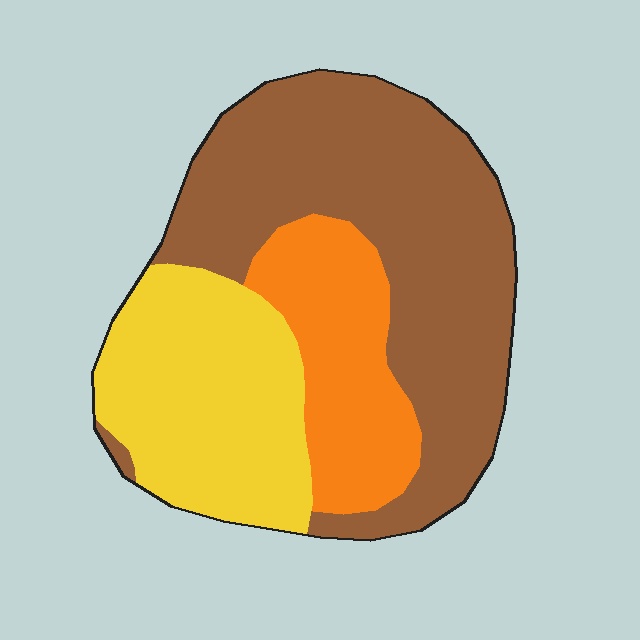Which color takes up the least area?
Orange, at roughly 20%.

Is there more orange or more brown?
Brown.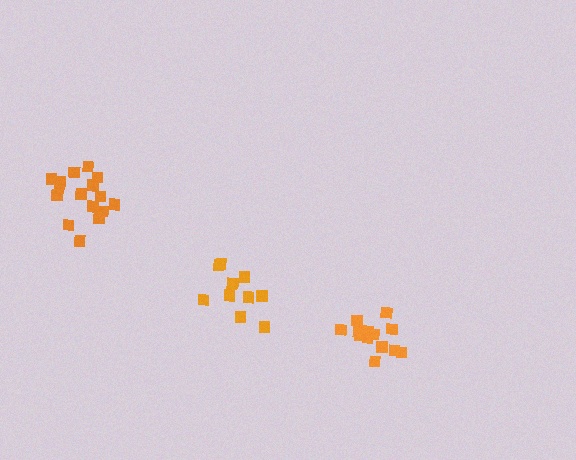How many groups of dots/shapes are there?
There are 3 groups.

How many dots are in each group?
Group 1: 13 dots, Group 2: 16 dots, Group 3: 11 dots (40 total).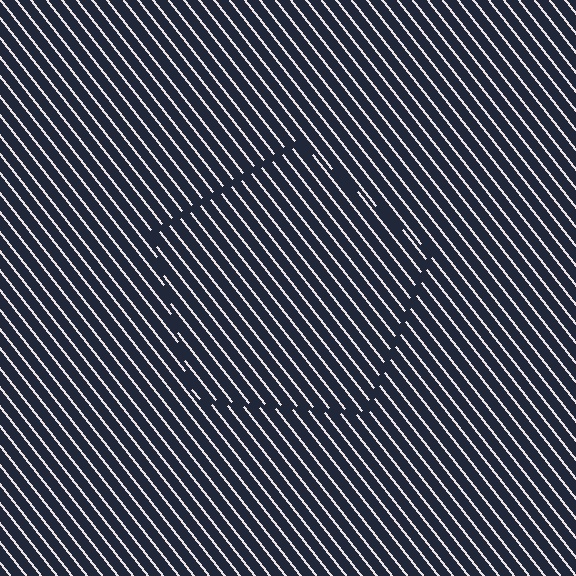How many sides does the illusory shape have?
5 sides — the line-ends trace a pentagon.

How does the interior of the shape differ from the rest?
The interior of the shape contains the same grating, shifted by half a period — the contour is defined by the phase discontinuity where line-ends from the inner and outer gratings abut.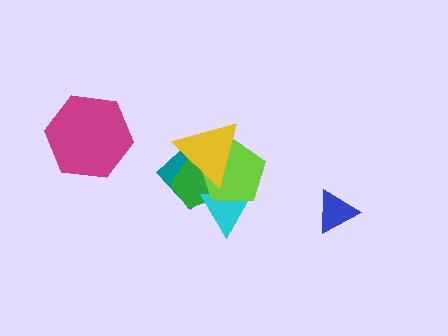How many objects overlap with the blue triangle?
0 objects overlap with the blue triangle.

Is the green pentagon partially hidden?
Yes, it is partially covered by another shape.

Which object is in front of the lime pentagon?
The yellow triangle is in front of the lime pentagon.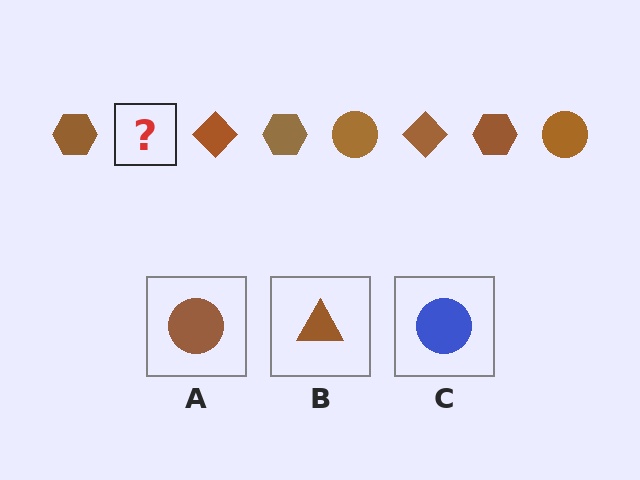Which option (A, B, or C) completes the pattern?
A.